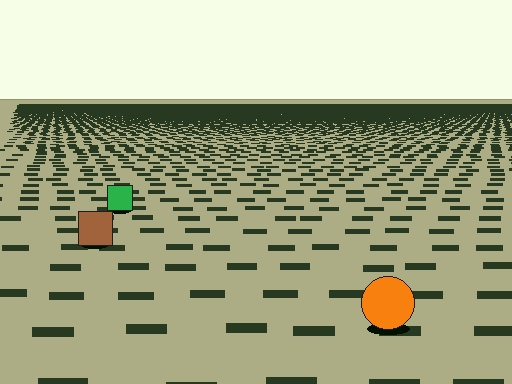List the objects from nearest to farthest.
From nearest to farthest: the orange circle, the brown square, the green square.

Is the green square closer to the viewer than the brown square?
No. The brown square is closer — you can tell from the texture gradient: the ground texture is coarser near it.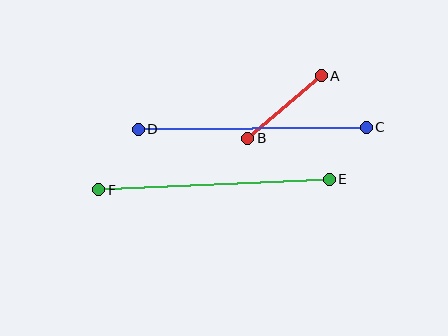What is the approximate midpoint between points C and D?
The midpoint is at approximately (252, 128) pixels.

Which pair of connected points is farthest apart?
Points E and F are farthest apart.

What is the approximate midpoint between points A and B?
The midpoint is at approximately (284, 107) pixels.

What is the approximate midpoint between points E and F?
The midpoint is at approximately (214, 185) pixels.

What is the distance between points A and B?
The distance is approximately 97 pixels.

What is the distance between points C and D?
The distance is approximately 228 pixels.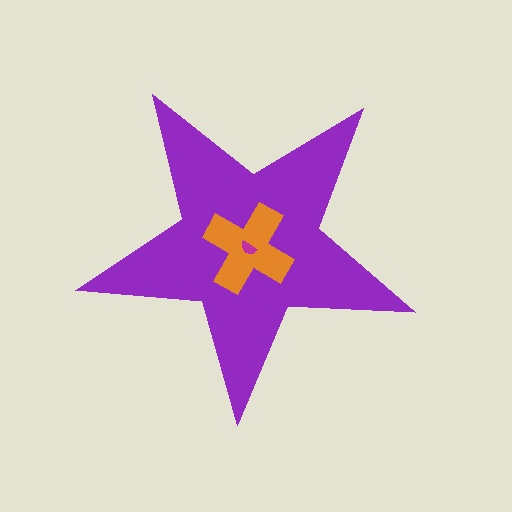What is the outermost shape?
The purple star.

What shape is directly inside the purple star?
The orange cross.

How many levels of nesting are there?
3.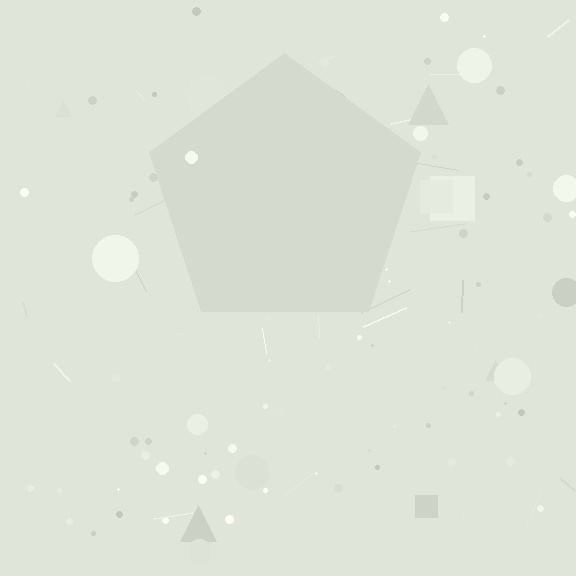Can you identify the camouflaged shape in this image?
The camouflaged shape is a pentagon.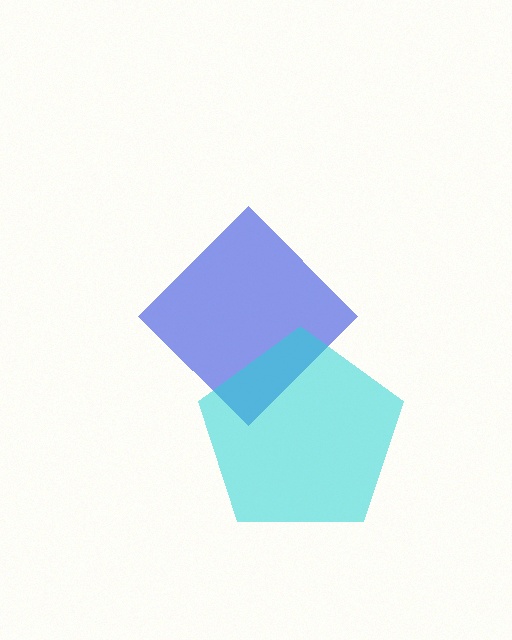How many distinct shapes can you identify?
There are 2 distinct shapes: a blue diamond, a cyan pentagon.